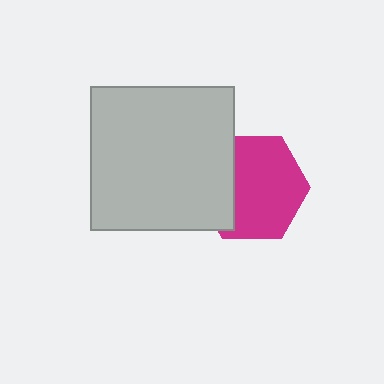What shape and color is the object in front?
The object in front is a light gray square.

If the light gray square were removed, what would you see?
You would see the complete magenta hexagon.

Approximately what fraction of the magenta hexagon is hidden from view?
Roughly 30% of the magenta hexagon is hidden behind the light gray square.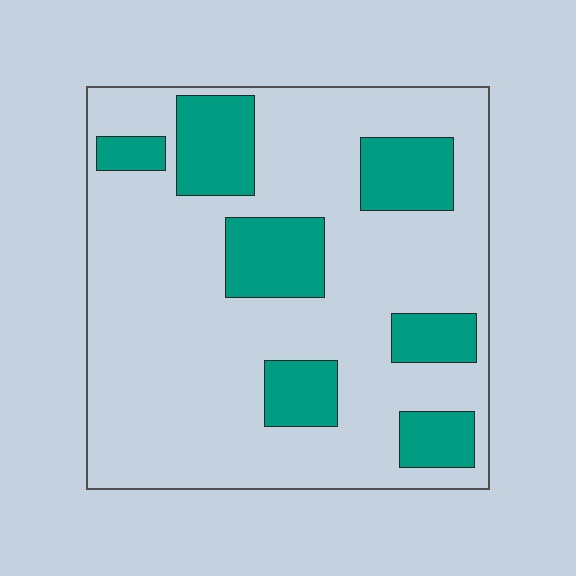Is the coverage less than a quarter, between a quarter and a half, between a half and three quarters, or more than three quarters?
Less than a quarter.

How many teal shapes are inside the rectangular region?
7.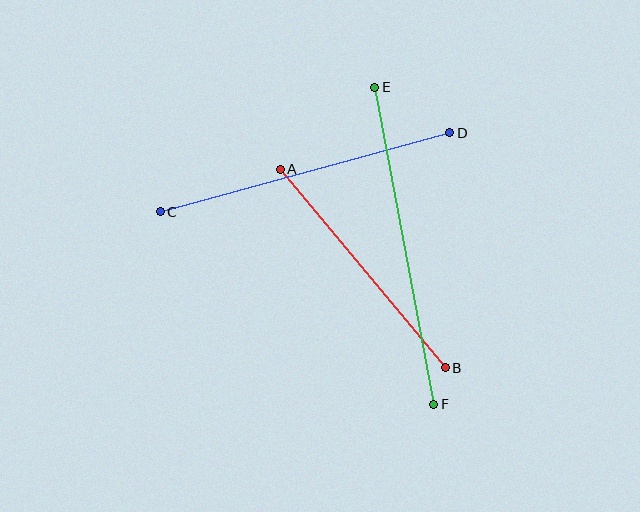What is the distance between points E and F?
The distance is approximately 322 pixels.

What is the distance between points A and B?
The distance is approximately 258 pixels.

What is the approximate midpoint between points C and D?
The midpoint is at approximately (305, 172) pixels.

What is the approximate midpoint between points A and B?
The midpoint is at approximately (363, 269) pixels.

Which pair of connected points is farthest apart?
Points E and F are farthest apart.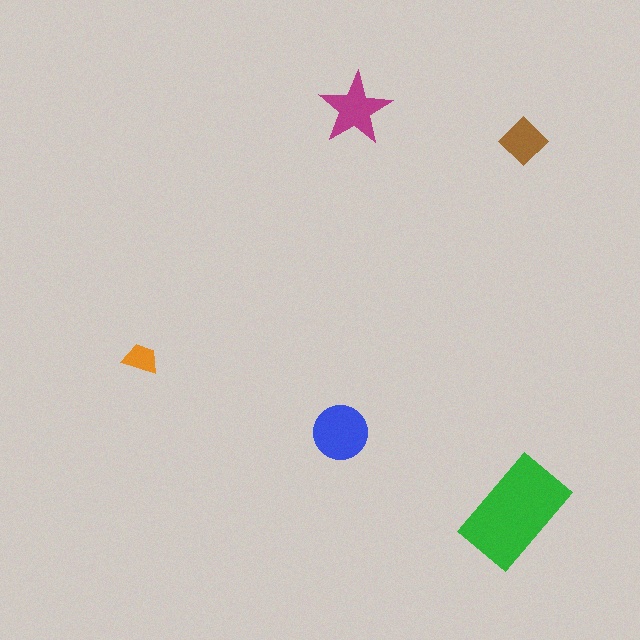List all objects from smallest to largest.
The orange trapezoid, the brown diamond, the magenta star, the blue circle, the green rectangle.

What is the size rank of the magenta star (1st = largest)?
3rd.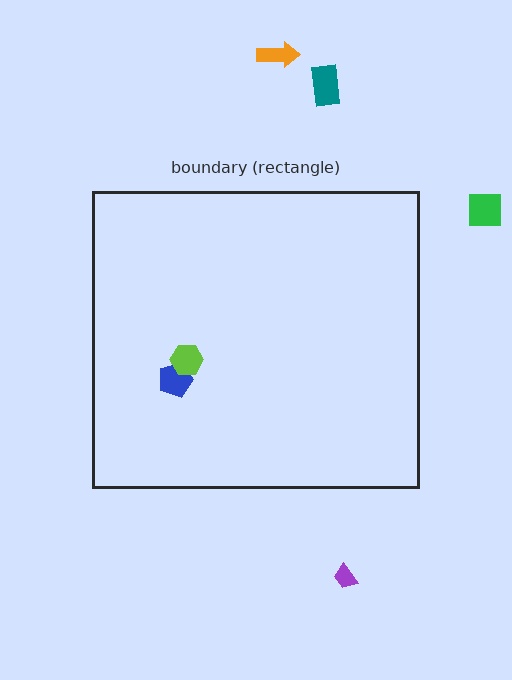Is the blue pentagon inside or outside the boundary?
Inside.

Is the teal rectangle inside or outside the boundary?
Outside.